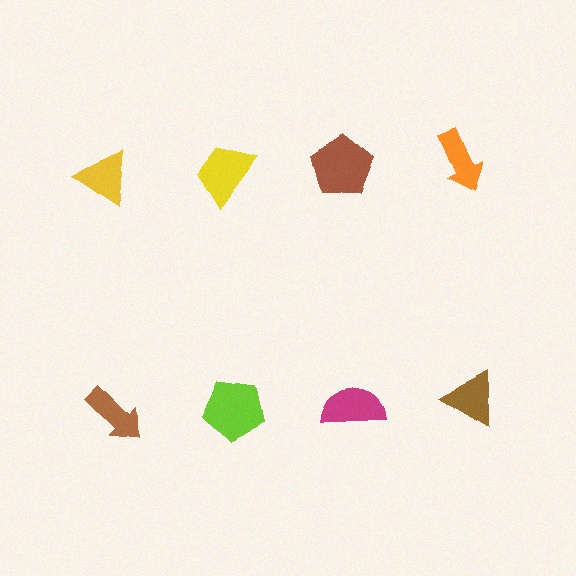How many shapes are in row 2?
4 shapes.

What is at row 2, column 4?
A brown triangle.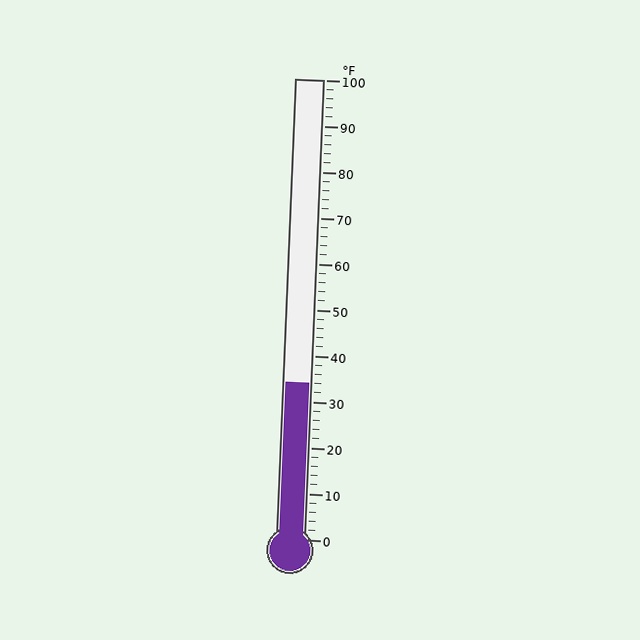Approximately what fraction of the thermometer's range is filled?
The thermometer is filled to approximately 35% of its range.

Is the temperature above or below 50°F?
The temperature is below 50°F.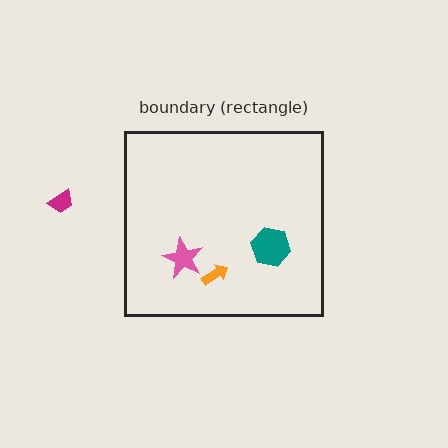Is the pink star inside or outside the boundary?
Inside.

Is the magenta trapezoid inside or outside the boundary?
Outside.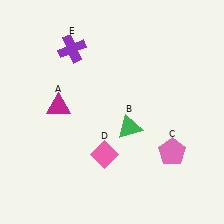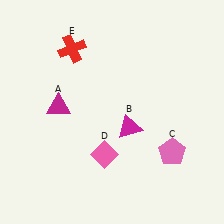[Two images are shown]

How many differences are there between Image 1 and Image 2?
There are 2 differences between the two images.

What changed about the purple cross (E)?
In Image 1, E is purple. In Image 2, it changed to red.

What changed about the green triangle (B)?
In Image 1, B is green. In Image 2, it changed to magenta.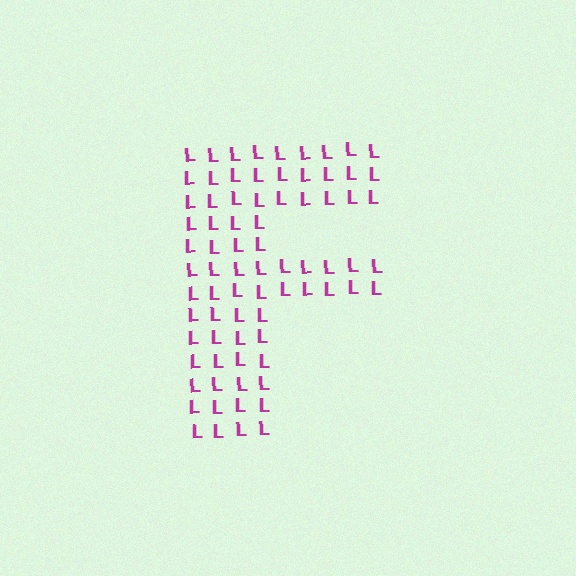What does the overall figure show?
The overall figure shows the letter F.